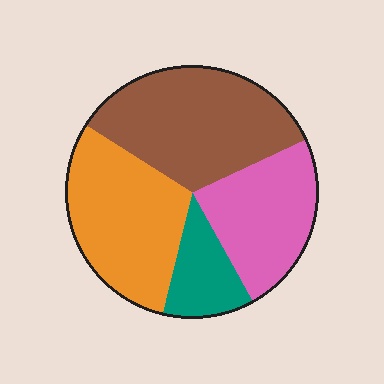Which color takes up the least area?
Teal, at roughly 10%.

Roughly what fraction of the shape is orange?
Orange covers roughly 30% of the shape.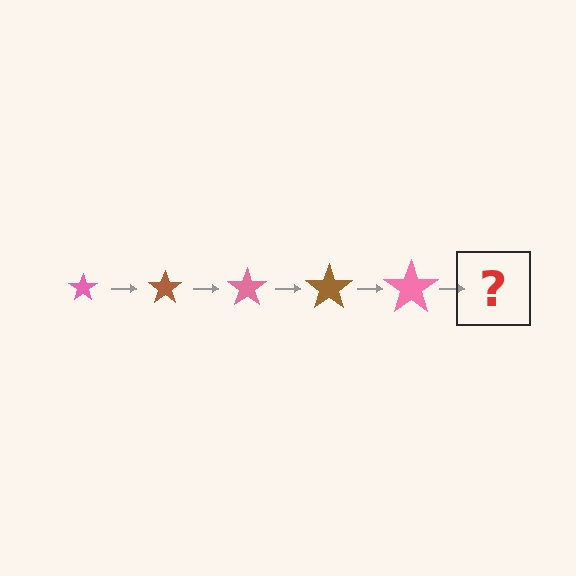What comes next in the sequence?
The next element should be a brown star, larger than the previous one.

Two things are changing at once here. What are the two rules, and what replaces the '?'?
The two rules are that the star grows larger each step and the color cycles through pink and brown. The '?' should be a brown star, larger than the previous one.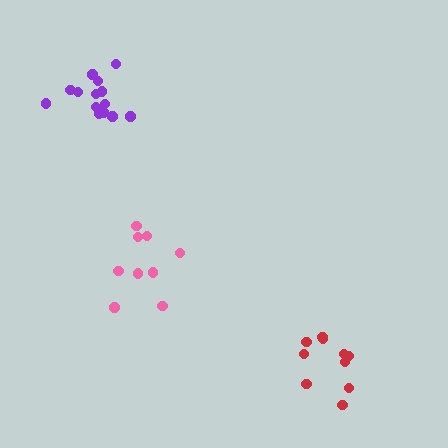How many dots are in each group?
Group 1: 9 dots, Group 2: 14 dots, Group 3: 10 dots (33 total).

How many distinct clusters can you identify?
There are 3 distinct clusters.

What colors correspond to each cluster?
The clusters are colored: pink, purple, red.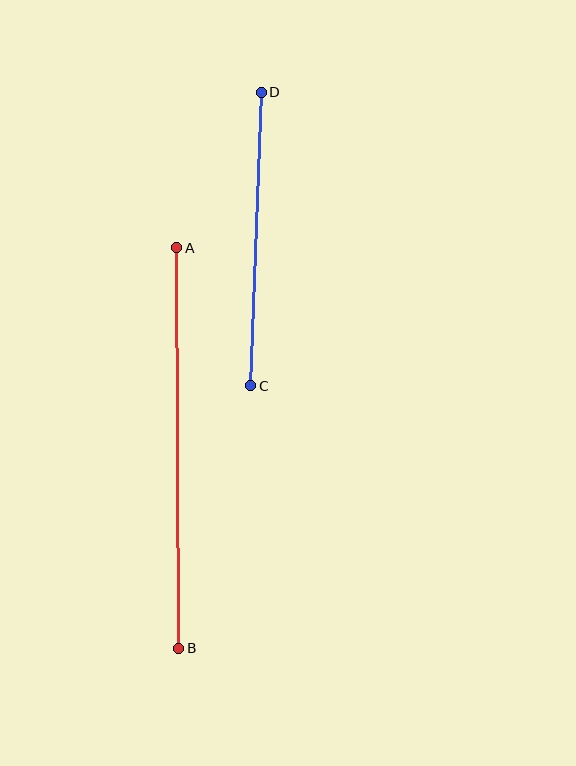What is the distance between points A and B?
The distance is approximately 400 pixels.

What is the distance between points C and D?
The distance is approximately 293 pixels.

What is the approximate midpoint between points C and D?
The midpoint is at approximately (256, 239) pixels.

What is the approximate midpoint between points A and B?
The midpoint is at approximately (178, 448) pixels.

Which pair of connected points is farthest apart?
Points A and B are farthest apart.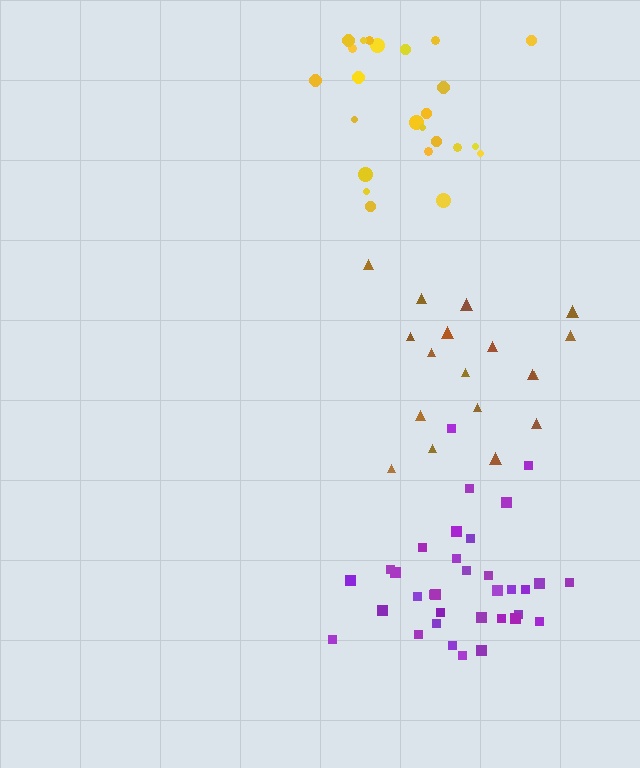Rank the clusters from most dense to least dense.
purple, brown, yellow.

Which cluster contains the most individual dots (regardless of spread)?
Purple (34).